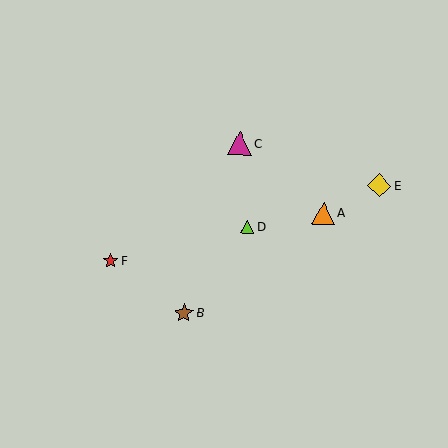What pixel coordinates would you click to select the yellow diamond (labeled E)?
Click at (379, 185) to select the yellow diamond E.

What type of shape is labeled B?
Shape B is a brown star.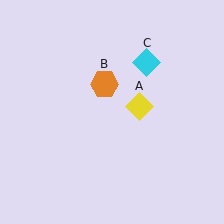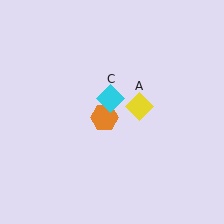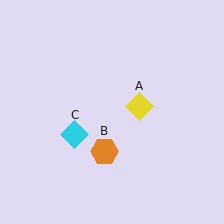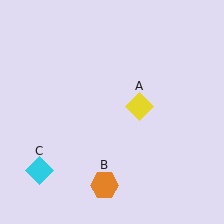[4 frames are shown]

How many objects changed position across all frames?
2 objects changed position: orange hexagon (object B), cyan diamond (object C).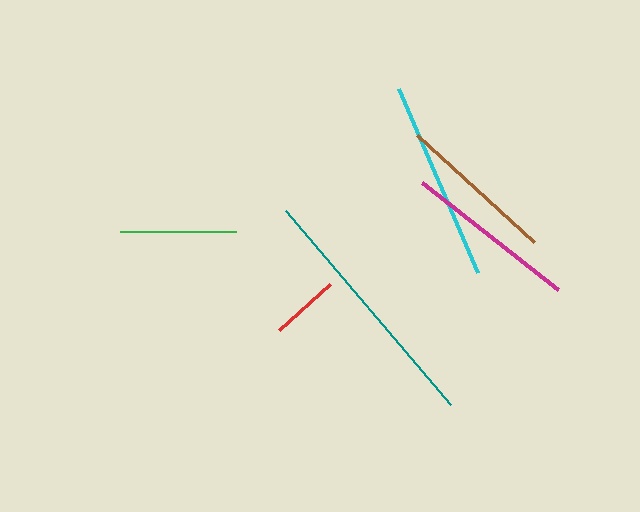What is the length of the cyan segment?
The cyan segment is approximately 200 pixels long.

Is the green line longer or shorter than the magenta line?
The magenta line is longer than the green line.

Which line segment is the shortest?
The red line is the shortest at approximately 69 pixels.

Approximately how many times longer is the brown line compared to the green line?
The brown line is approximately 1.4 times the length of the green line.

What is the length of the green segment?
The green segment is approximately 116 pixels long.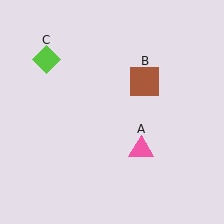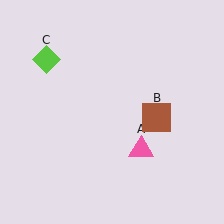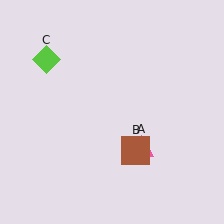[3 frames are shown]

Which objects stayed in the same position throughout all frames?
Pink triangle (object A) and lime diamond (object C) remained stationary.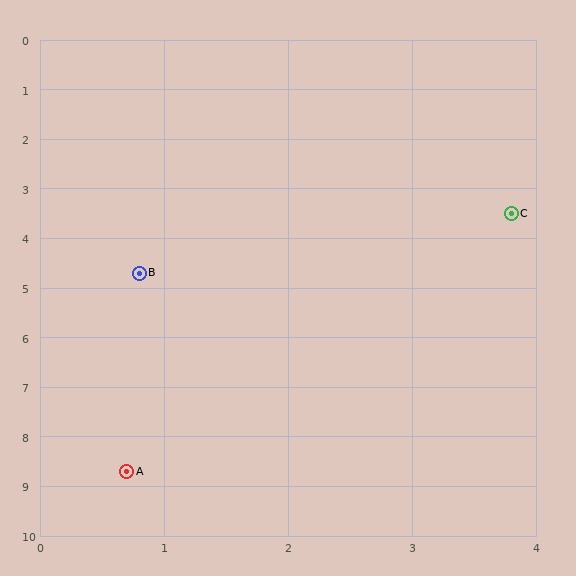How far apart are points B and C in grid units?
Points B and C are about 3.2 grid units apart.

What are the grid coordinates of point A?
Point A is at approximately (0.7, 8.7).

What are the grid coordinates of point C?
Point C is at approximately (3.8, 3.5).